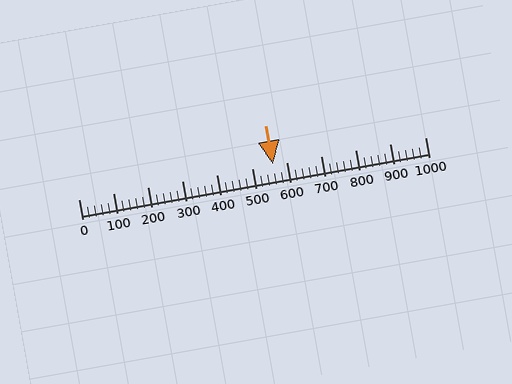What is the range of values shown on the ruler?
The ruler shows values from 0 to 1000.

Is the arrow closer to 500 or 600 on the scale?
The arrow is closer to 600.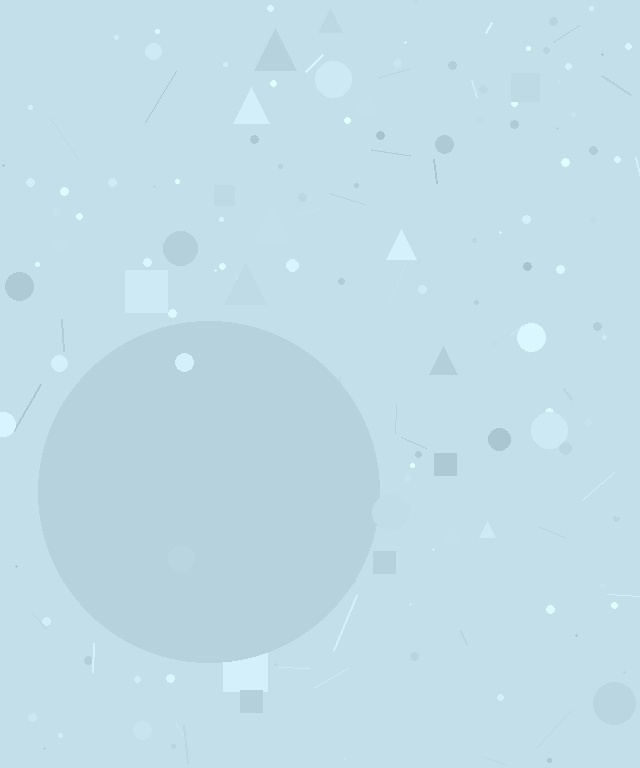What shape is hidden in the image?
A circle is hidden in the image.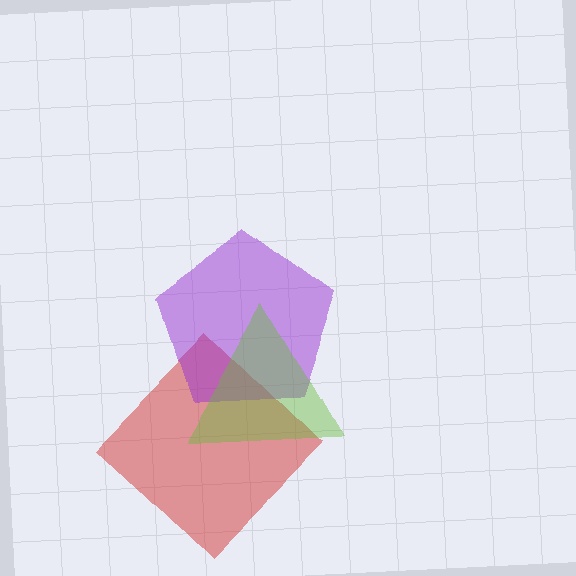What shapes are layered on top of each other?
The layered shapes are: a red diamond, a purple pentagon, a lime triangle.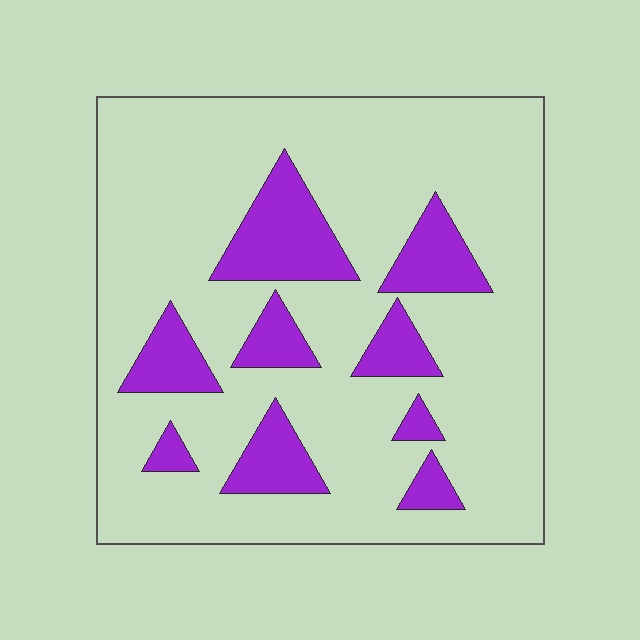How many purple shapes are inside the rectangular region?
9.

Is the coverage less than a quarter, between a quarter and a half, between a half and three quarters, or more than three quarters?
Less than a quarter.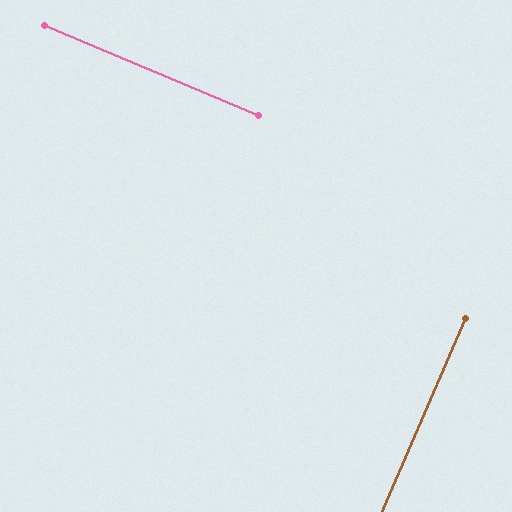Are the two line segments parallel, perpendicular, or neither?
Perpendicular — they meet at approximately 89°.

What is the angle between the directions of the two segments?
Approximately 89 degrees.